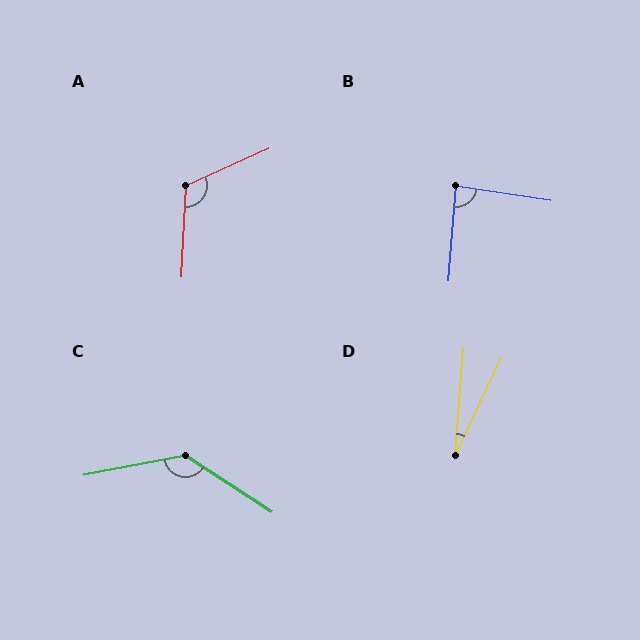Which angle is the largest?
C, at approximately 136 degrees.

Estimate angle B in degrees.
Approximately 86 degrees.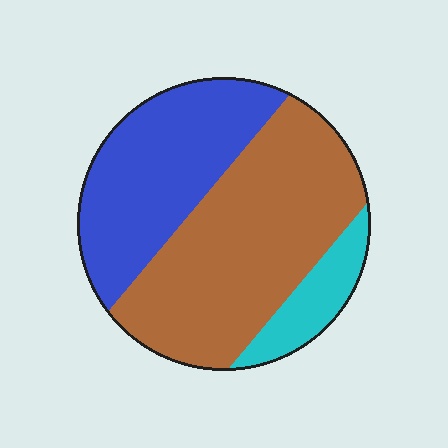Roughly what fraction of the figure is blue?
Blue covers 36% of the figure.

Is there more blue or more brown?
Brown.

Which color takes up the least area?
Cyan, at roughly 10%.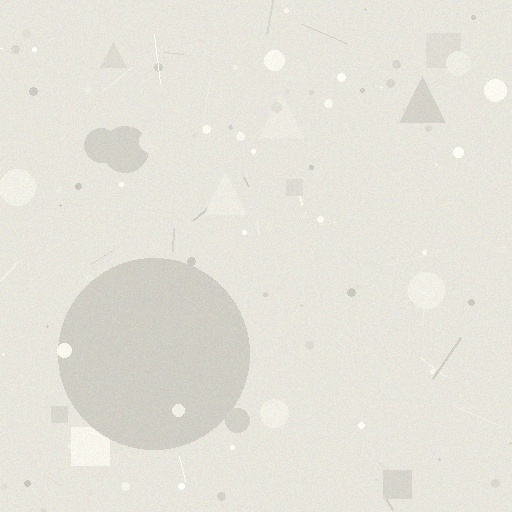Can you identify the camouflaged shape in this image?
The camouflaged shape is a circle.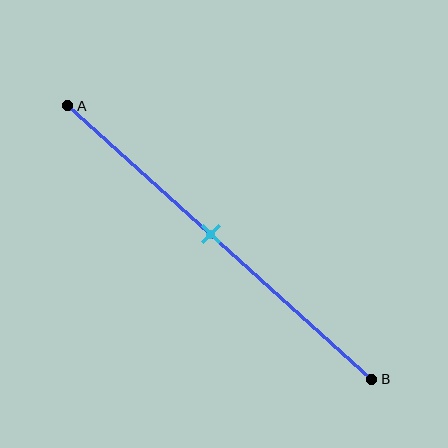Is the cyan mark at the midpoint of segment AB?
Yes, the mark is approximately at the midpoint.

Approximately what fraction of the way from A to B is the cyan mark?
The cyan mark is approximately 45% of the way from A to B.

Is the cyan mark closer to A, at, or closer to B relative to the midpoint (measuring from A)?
The cyan mark is approximately at the midpoint of segment AB.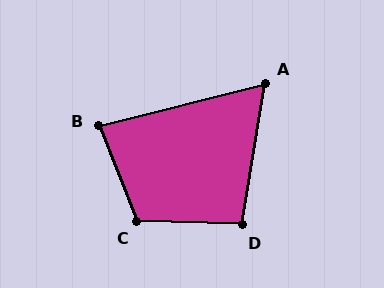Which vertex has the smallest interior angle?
A, at approximately 66 degrees.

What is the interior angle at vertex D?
Approximately 97 degrees (obtuse).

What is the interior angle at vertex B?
Approximately 83 degrees (acute).